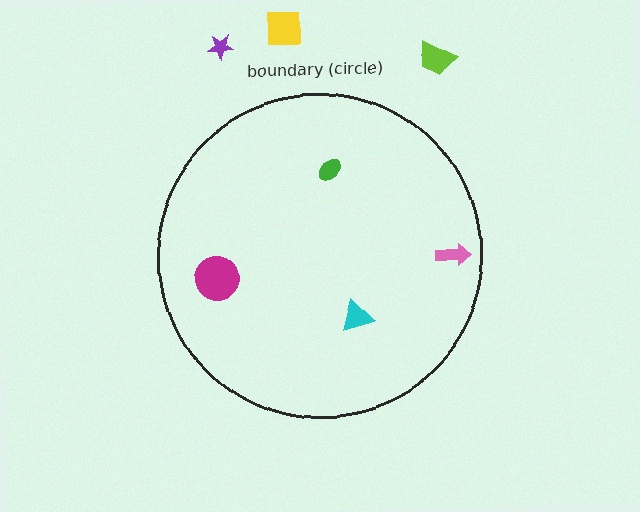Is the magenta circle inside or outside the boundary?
Inside.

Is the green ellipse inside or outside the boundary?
Inside.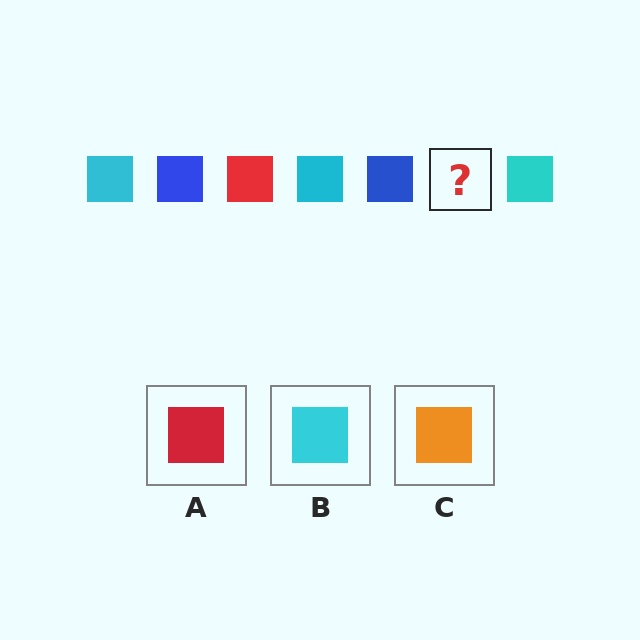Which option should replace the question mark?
Option A.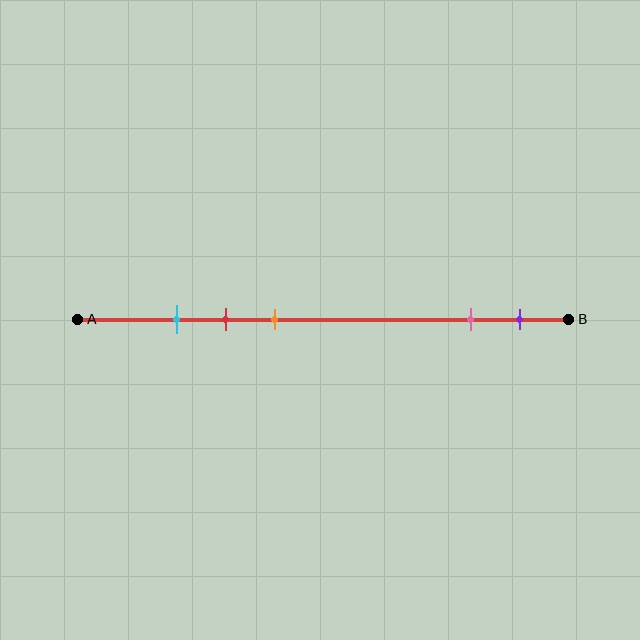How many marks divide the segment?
There are 5 marks dividing the segment.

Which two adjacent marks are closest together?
The cyan and red marks are the closest adjacent pair.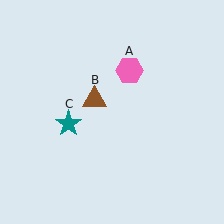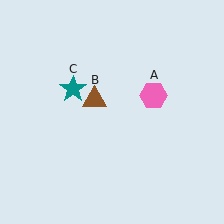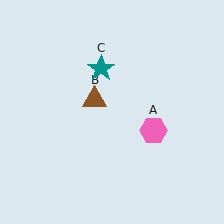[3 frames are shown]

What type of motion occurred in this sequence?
The pink hexagon (object A), teal star (object C) rotated clockwise around the center of the scene.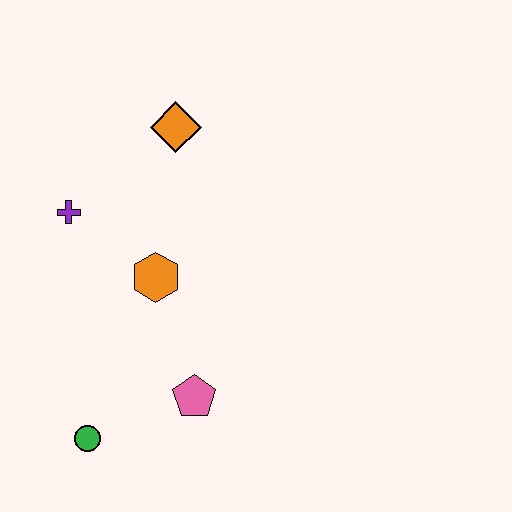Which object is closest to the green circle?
The pink pentagon is closest to the green circle.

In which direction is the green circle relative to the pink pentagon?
The green circle is to the left of the pink pentagon.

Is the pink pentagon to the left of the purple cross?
No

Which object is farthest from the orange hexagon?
The green circle is farthest from the orange hexagon.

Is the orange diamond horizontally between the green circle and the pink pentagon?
Yes